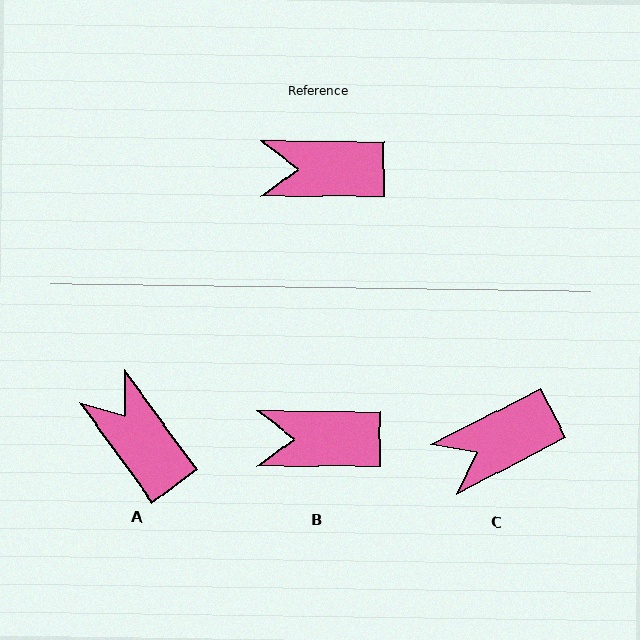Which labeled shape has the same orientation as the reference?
B.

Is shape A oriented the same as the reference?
No, it is off by about 54 degrees.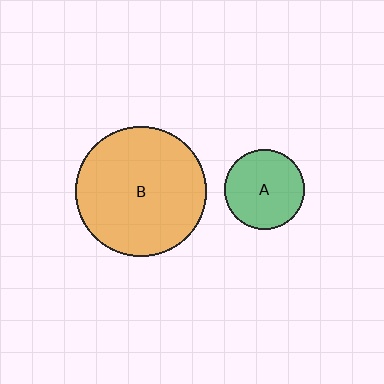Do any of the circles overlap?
No, none of the circles overlap.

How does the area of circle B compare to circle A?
Approximately 2.7 times.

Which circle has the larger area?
Circle B (orange).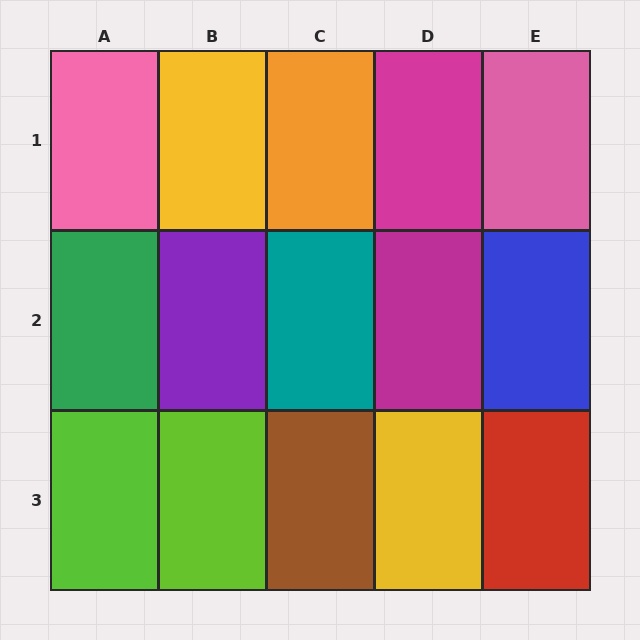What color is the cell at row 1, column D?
Magenta.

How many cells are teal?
1 cell is teal.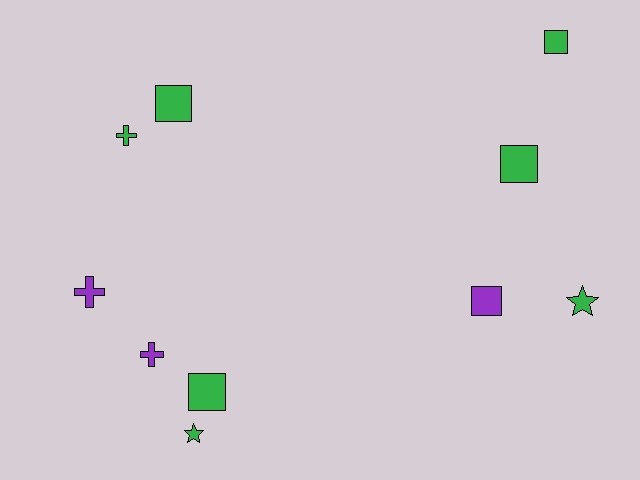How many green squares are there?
There are 4 green squares.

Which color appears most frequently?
Green, with 7 objects.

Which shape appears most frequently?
Square, with 5 objects.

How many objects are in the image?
There are 10 objects.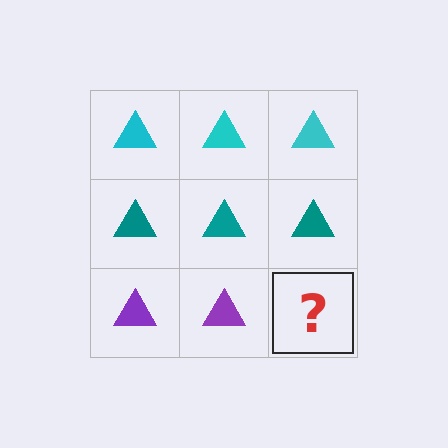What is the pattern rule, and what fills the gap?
The rule is that each row has a consistent color. The gap should be filled with a purple triangle.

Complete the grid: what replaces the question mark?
The question mark should be replaced with a purple triangle.